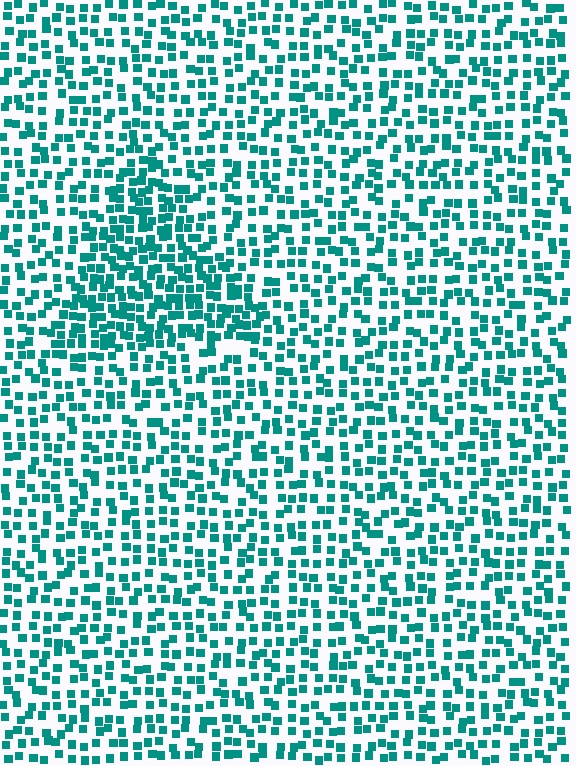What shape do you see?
I see a triangle.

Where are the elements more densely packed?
The elements are more densely packed inside the triangle boundary.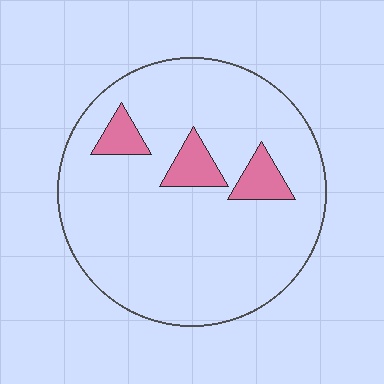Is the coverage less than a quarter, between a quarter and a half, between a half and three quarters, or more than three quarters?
Less than a quarter.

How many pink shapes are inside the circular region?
3.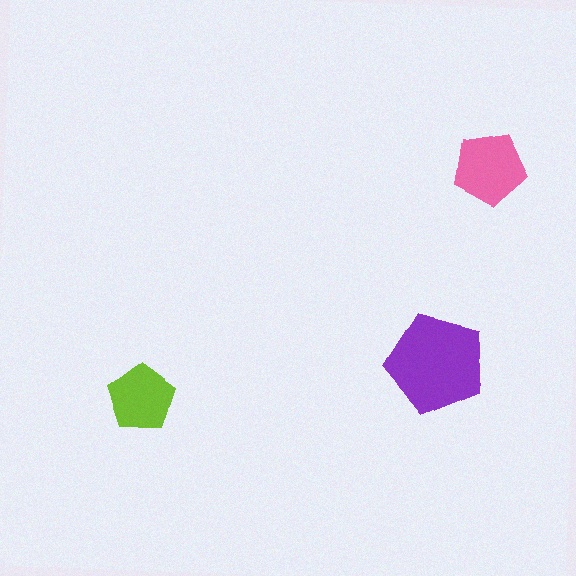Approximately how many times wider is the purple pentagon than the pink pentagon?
About 1.5 times wider.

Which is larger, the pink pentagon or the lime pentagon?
The pink one.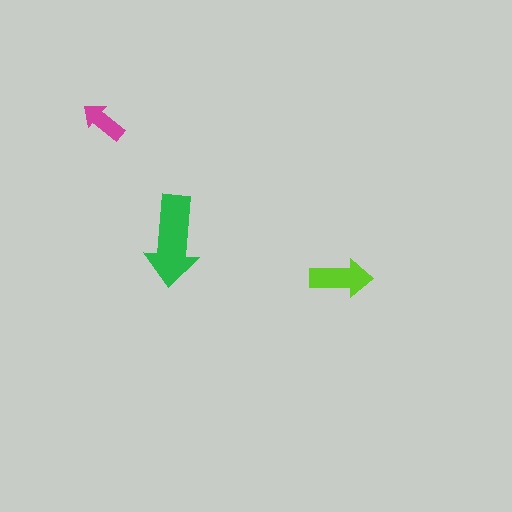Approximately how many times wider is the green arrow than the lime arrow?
About 1.5 times wider.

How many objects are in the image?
There are 3 objects in the image.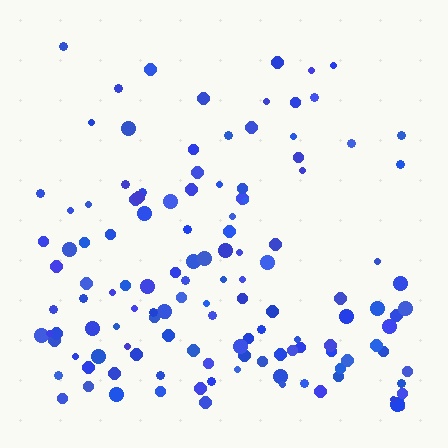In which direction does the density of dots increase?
From top to bottom, with the bottom side densest.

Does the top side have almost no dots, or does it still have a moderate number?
Still a moderate number, just noticeably fewer than the bottom.